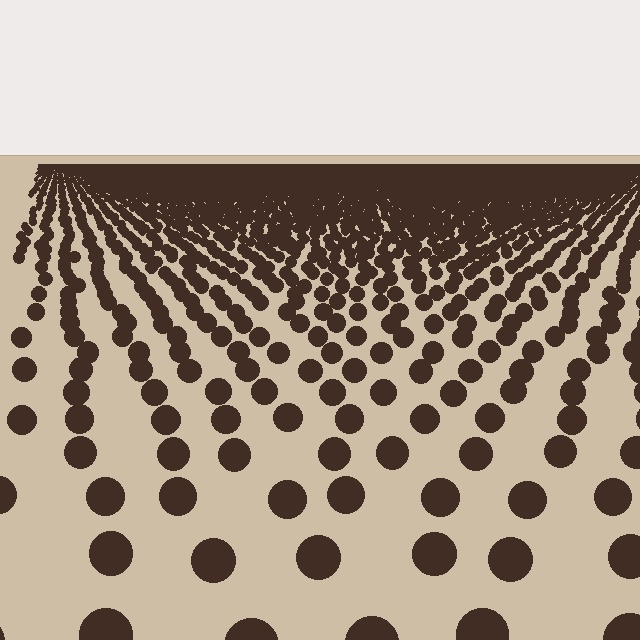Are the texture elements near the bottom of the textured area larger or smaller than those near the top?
Larger. Near the bottom, elements are closer to the viewer and appear at a bigger on-screen size.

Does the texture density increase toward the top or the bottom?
Density increases toward the top.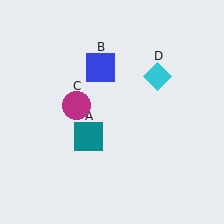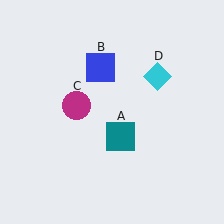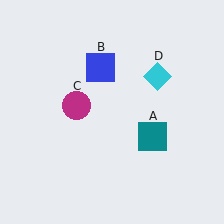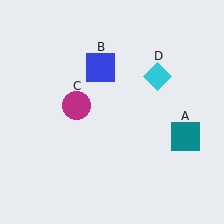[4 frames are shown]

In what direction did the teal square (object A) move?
The teal square (object A) moved right.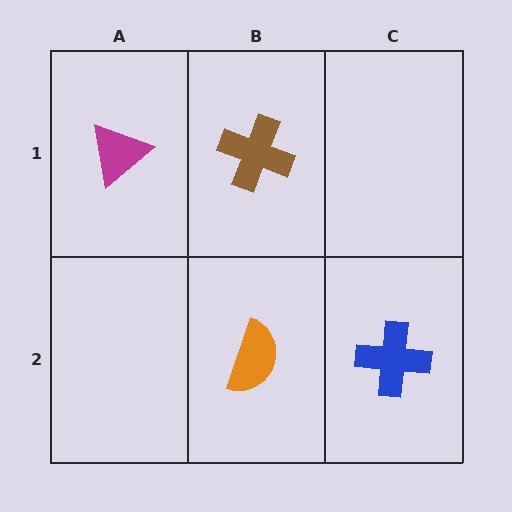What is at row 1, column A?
A magenta triangle.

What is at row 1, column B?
A brown cross.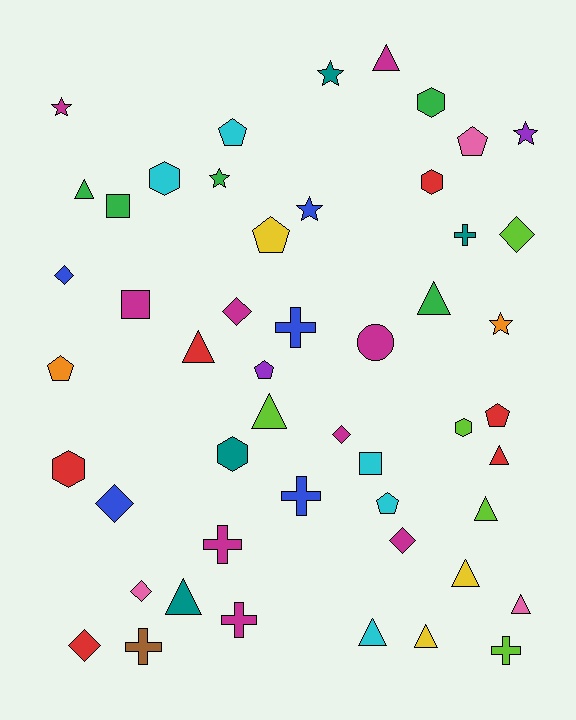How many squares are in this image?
There are 3 squares.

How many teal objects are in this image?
There are 4 teal objects.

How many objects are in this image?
There are 50 objects.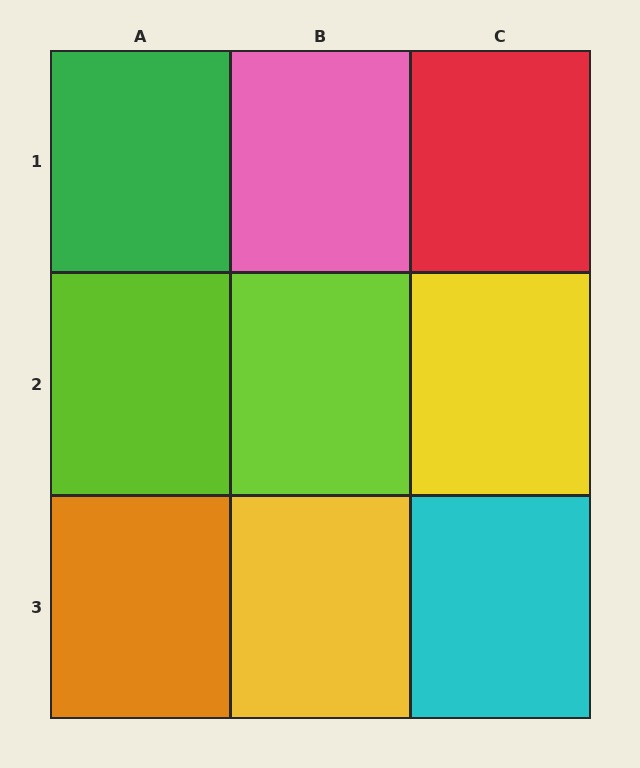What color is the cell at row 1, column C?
Red.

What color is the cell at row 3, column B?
Yellow.